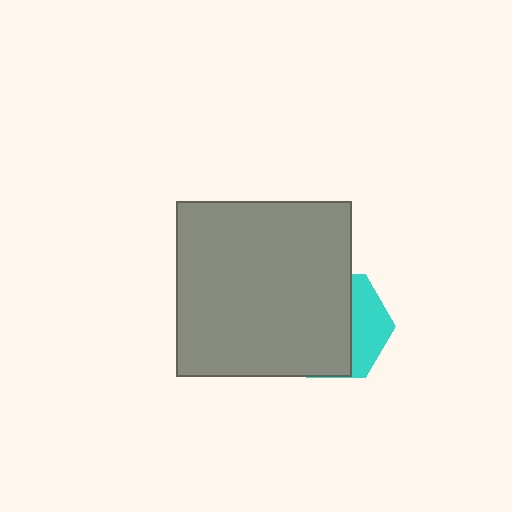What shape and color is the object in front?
The object in front is a gray square.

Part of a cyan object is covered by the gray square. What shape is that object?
It is a hexagon.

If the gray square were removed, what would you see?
You would see the complete cyan hexagon.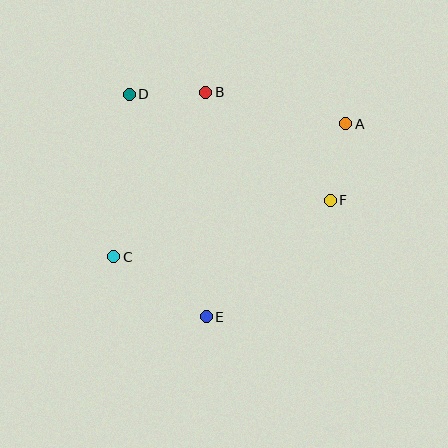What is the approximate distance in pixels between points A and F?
The distance between A and F is approximately 78 pixels.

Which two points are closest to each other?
Points B and D are closest to each other.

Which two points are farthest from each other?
Points A and C are farthest from each other.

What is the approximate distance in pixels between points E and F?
The distance between E and F is approximately 170 pixels.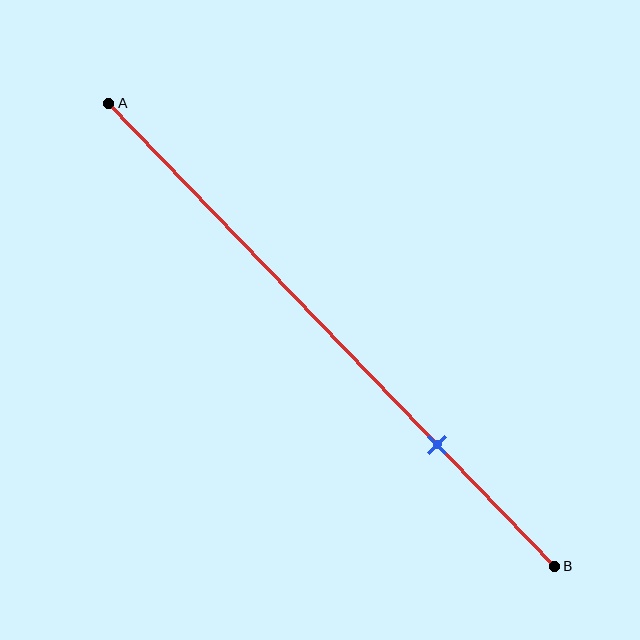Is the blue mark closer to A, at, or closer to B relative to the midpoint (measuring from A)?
The blue mark is closer to point B than the midpoint of segment AB.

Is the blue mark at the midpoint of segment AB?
No, the mark is at about 75% from A, not at the 50% midpoint.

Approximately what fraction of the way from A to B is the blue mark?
The blue mark is approximately 75% of the way from A to B.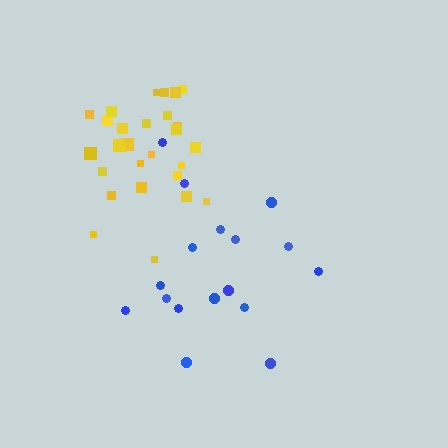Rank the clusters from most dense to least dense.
yellow, blue.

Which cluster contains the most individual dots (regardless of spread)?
Yellow (27).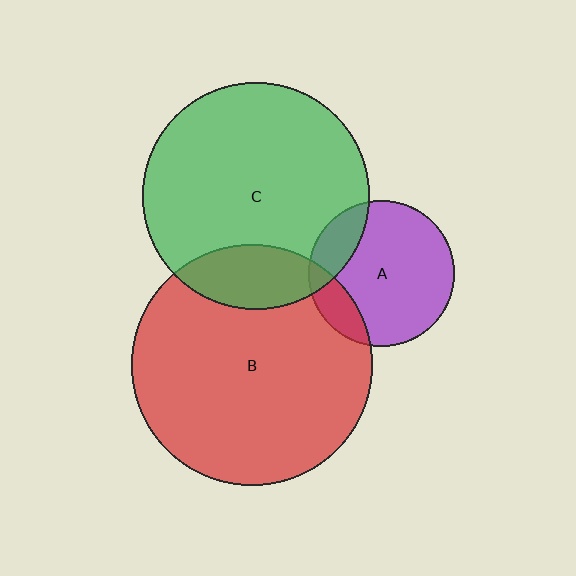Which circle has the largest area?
Circle B (red).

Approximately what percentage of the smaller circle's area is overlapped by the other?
Approximately 20%.